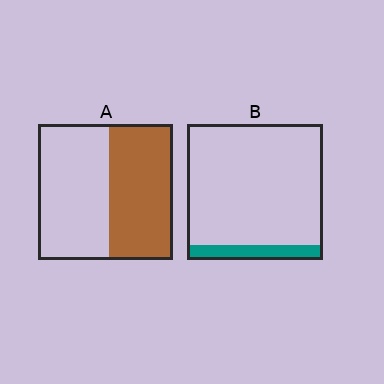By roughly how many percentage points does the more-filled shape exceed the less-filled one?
By roughly 35 percentage points (A over B).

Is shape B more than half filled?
No.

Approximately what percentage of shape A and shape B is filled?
A is approximately 45% and B is approximately 10%.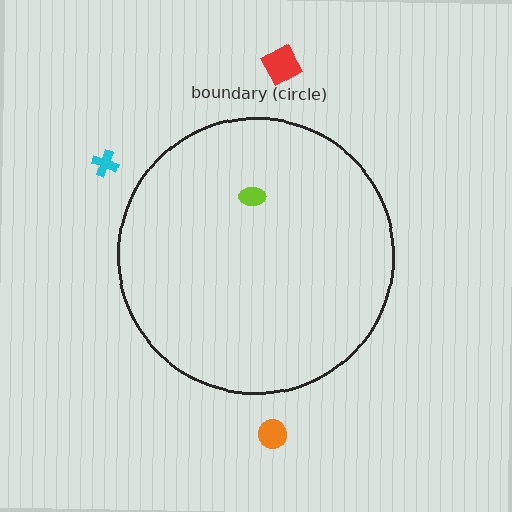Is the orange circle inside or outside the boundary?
Outside.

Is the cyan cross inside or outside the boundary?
Outside.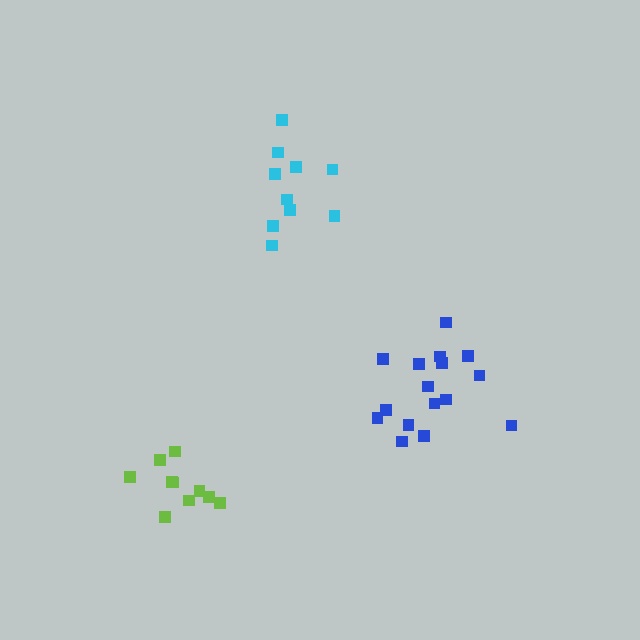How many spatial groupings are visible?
There are 3 spatial groupings.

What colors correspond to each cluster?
The clusters are colored: lime, cyan, blue.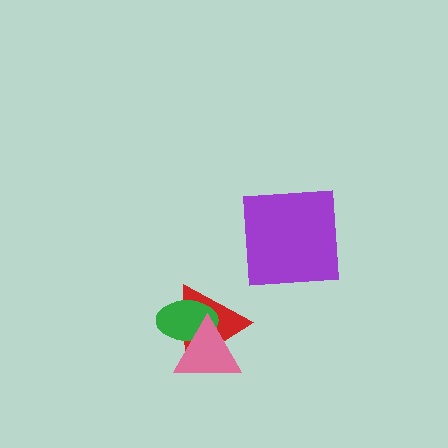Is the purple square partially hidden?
No, no other shape covers it.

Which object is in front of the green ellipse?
The pink triangle is in front of the green ellipse.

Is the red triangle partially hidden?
Yes, it is partially covered by another shape.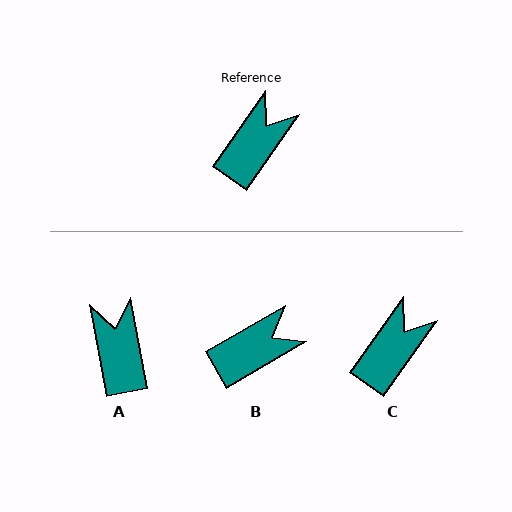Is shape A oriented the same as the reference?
No, it is off by about 46 degrees.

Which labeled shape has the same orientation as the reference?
C.